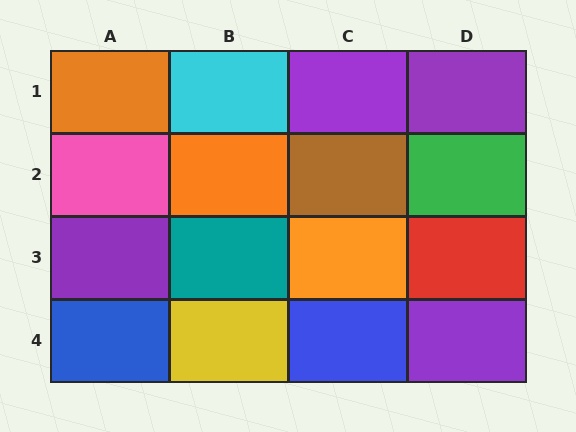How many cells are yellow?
1 cell is yellow.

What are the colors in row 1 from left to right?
Orange, cyan, purple, purple.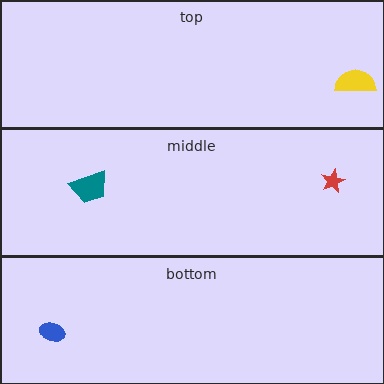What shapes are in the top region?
The yellow semicircle.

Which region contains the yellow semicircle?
The top region.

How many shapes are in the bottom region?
1.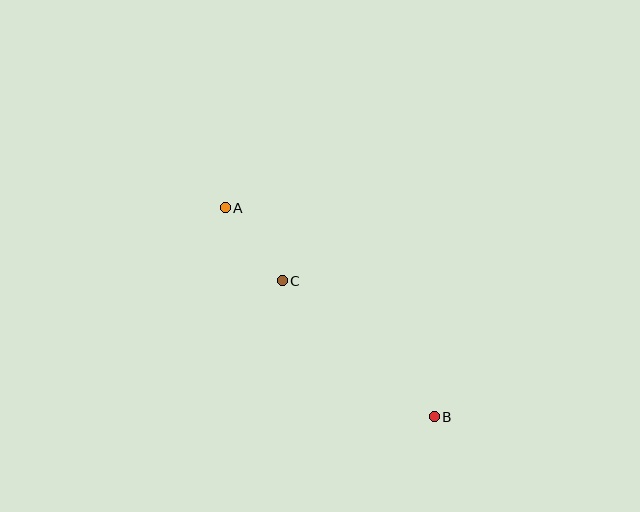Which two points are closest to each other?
Points A and C are closest to each other.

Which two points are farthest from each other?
Points A and B are farthest from each other.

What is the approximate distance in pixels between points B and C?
The distance between B and C is approximately 204 pixels.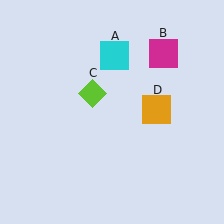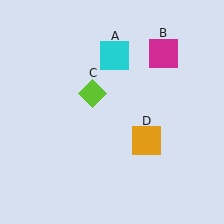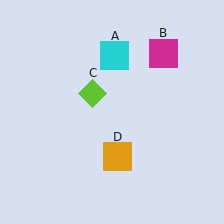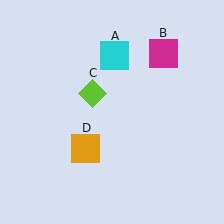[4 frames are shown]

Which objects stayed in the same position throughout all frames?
Cyan square (object A) and magenta square (object B) and lime diamond (object C) remained stationary.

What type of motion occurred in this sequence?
The orange square (object D) rotated clockwise around the center of the scene.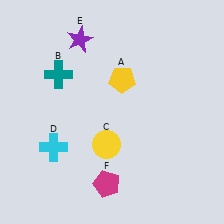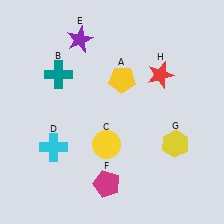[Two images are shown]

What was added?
A yellow hexagon (G), a red star (H) were added in Image 2.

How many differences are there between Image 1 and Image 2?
There are 2 differences between the two images.